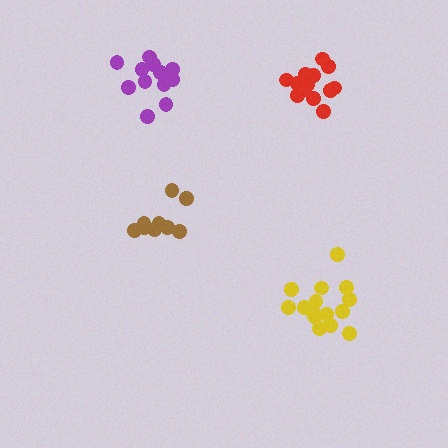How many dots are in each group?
Group 1: 15 dots, Group 2: 12 dots, Group 3: 13 dots, Group 4: 10 dots (50 total).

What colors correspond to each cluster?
The clusters are colored: yellow, purple, red, brown.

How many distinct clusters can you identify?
There are 4 distinct clusters.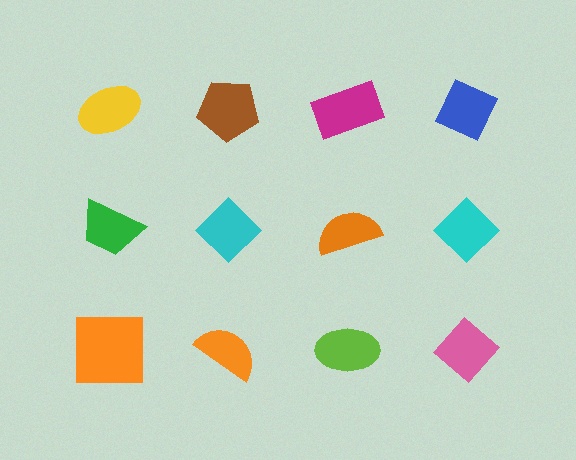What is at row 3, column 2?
An orange semicircle.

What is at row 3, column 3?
A lime ellipse.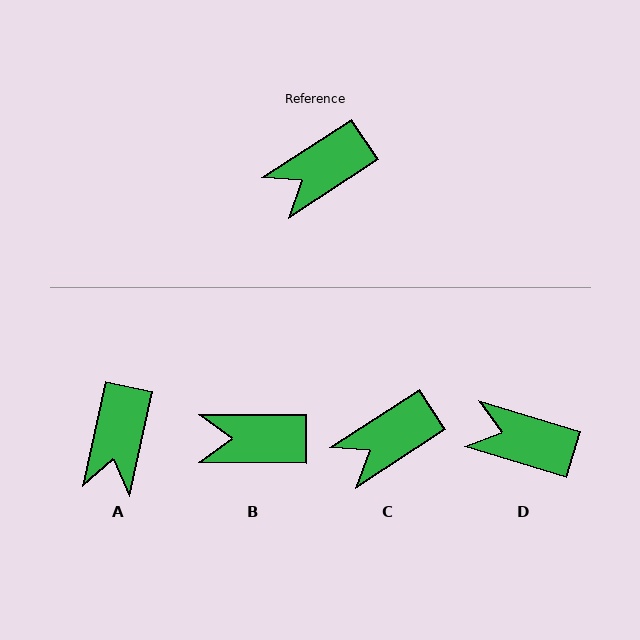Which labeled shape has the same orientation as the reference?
C.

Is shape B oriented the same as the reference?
No, it is off by about 33 degrees.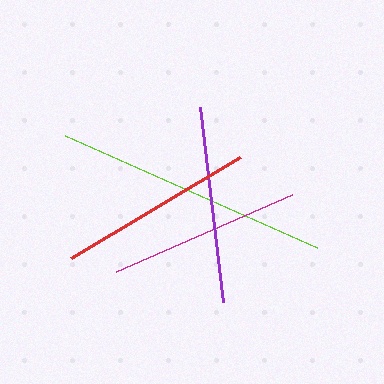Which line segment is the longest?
The lime line is the longest at approximately 276 pixels.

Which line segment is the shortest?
The magenta line is the shortest at approximately 192 pixels.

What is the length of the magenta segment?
The magenta segment is approximately 192 pixels long.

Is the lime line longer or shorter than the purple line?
The lime line is longer than the purple line.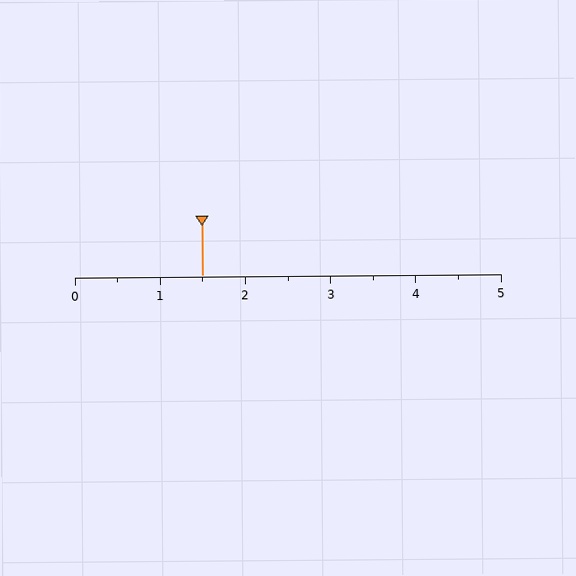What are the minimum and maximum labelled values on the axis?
The axis runs from 0 to 5.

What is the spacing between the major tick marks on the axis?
The major ticks are spaced 1 apart.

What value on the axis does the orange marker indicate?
The marker indicates approximately 1.5.